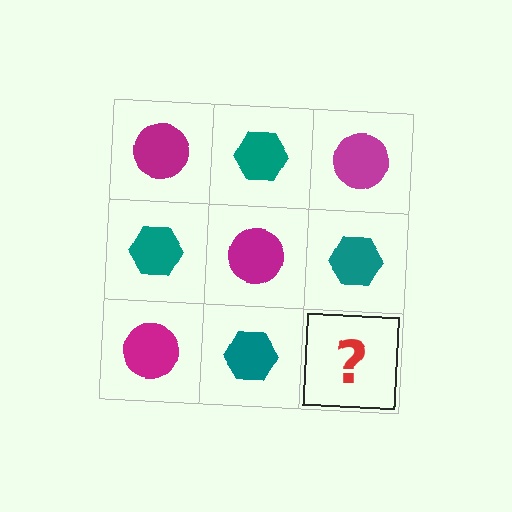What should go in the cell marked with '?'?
The missing cell should contain a magenta circle.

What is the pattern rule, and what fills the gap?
The rule is that it alternates magenta circle and teal hexagon in a checkerboard pattern. The gap should be filled with a magenta circle.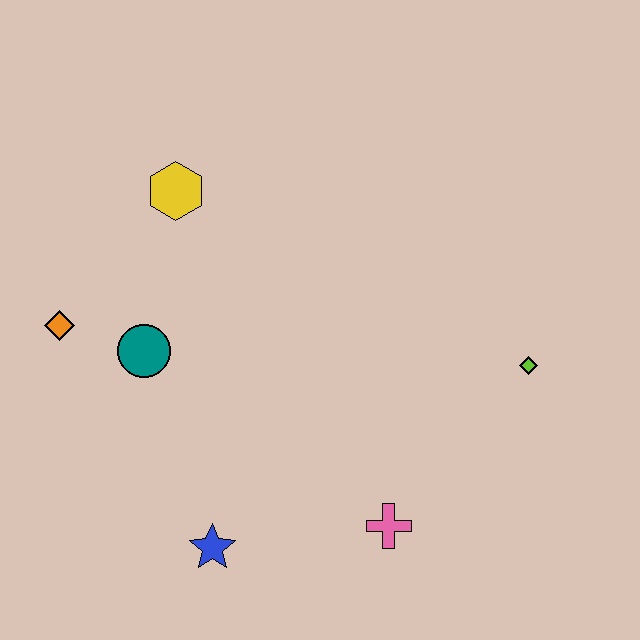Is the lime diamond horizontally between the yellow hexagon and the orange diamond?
No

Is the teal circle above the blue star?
Yes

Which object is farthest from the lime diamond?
The orange diamond is farthest from the lime diamond.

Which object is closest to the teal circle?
The orange diamond is closest to the teal circle.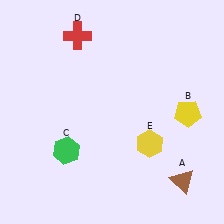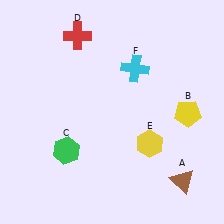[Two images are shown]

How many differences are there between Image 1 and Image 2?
There is 1 difference between the two images.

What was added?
A cyan cross (F) was added in Image 2.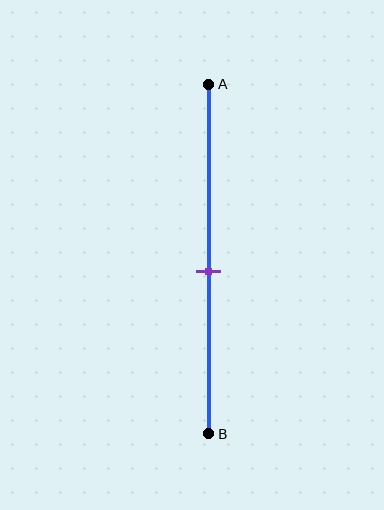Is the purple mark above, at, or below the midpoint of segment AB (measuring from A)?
The purple mark is below the midpoint of segment AB.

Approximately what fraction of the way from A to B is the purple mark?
The purple mark is approximately 55% of the way from A to B.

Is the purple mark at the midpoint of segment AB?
No, the mark is at about 55% from A, not at the 50% midpoint.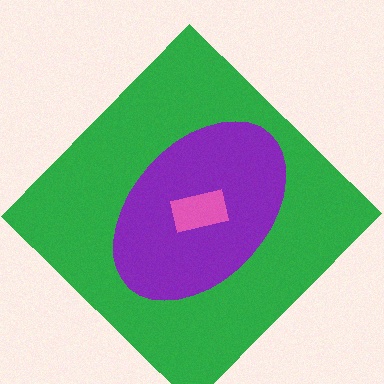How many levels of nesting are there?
3.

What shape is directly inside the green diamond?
The purple ellipse.